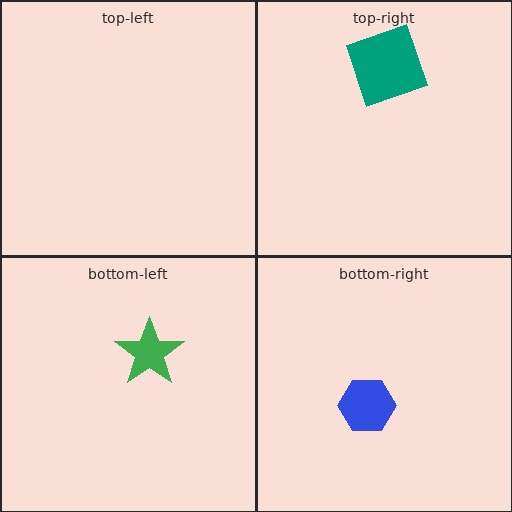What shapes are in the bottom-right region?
The blue hexagon.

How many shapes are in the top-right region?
1.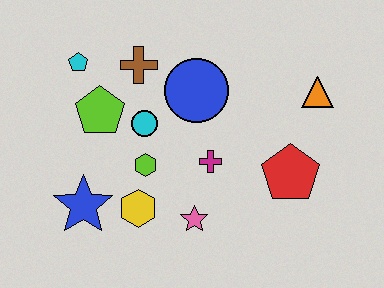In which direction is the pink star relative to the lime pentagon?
The pink star is below the lime pentagon.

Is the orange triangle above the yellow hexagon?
Yes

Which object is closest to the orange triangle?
The red pentagon is closest to the orange triangle.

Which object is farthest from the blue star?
The orange triangle is farthest from the blue star.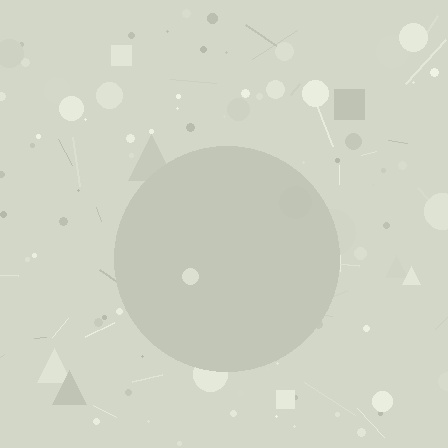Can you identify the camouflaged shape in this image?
The camouflaged shape is a circle.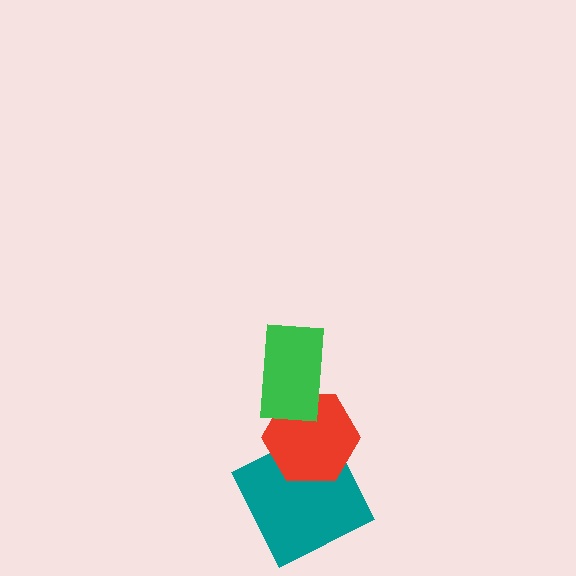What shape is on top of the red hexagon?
The green rectangle is on top of the red hexagon.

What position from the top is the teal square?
The teal square is 3rd from the top.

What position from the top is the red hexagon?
The red hexagon is 2nd from the top.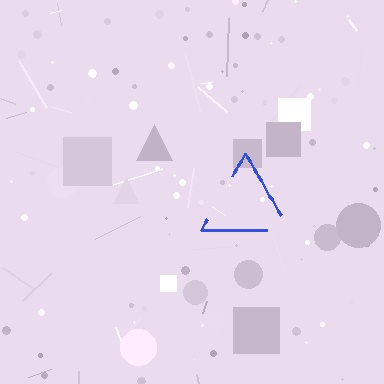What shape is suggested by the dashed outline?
The dashed outline suggests a triangle.